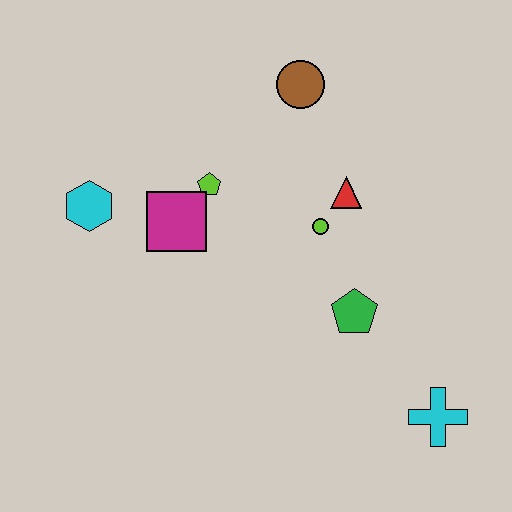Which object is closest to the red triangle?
The lime circle is closest to the red triangle.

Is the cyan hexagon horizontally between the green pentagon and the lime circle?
No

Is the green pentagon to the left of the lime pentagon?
No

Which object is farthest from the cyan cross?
The cyan hexagon is farthest from the cyan cross.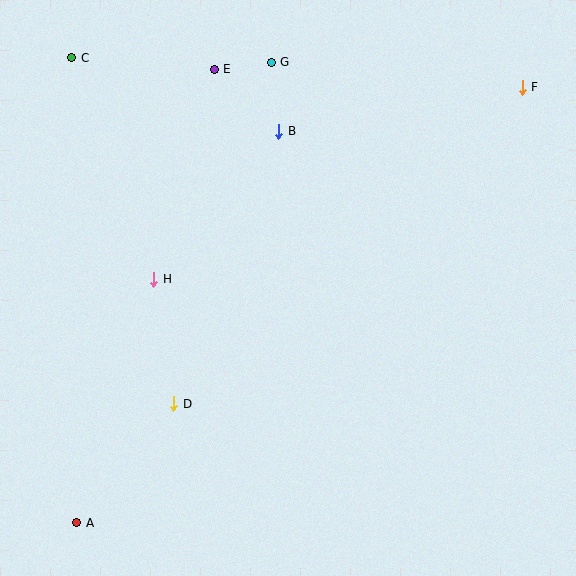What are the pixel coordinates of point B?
Point B is at (279, 131).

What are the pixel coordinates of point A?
Point A is at (77, 523).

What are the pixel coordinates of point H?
Point H is at (154, 279).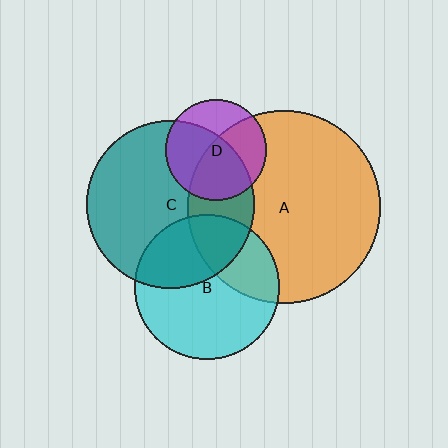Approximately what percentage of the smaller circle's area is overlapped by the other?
Approximately 30%.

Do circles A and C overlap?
Yes.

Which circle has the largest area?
Circle A (orange).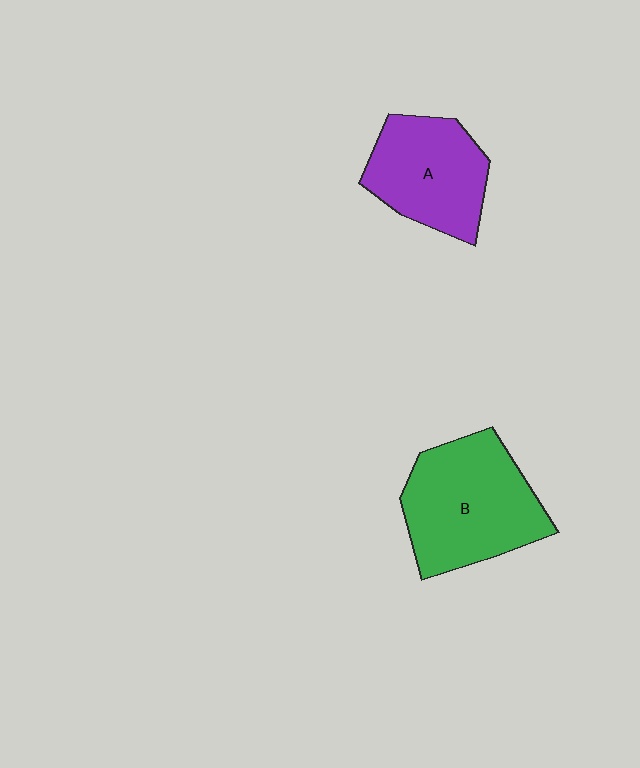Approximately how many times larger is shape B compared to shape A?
Approximately 1.3 times.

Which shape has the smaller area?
Shape A (purple).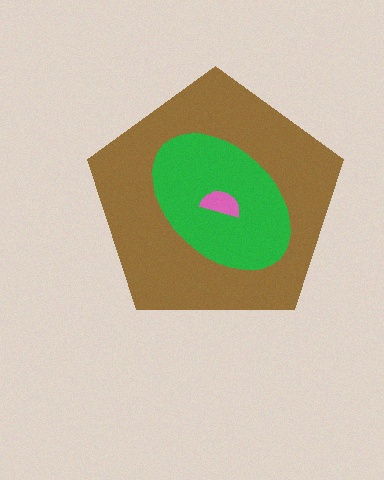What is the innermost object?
The pink semicircle.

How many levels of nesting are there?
3.